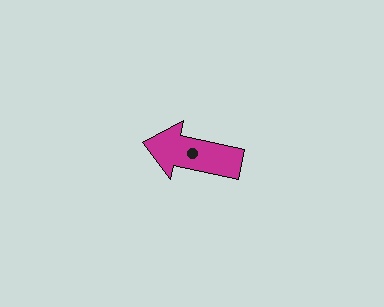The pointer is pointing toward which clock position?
Roughly 9 o'clock.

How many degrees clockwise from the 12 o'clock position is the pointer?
Approximately 282 degrees.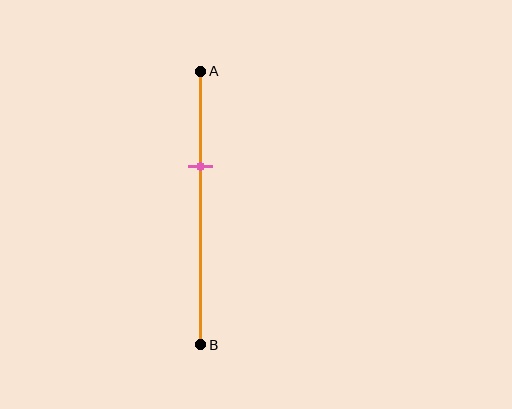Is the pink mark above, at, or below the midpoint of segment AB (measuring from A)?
The pink mark is above the midpoint of segment AB.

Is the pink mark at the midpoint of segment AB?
No, the mark is at about 35% from A, not at the 50% midpoint.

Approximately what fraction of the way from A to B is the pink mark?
The pink mark is approximately 35% of the way from A to B.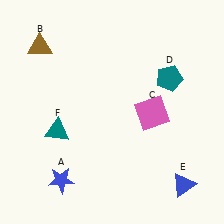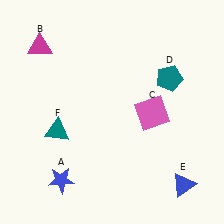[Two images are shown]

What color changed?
The triangle (B) changed from brown in Image 1 to magenta in Image 2.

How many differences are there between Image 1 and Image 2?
There is 1 difference between the two images.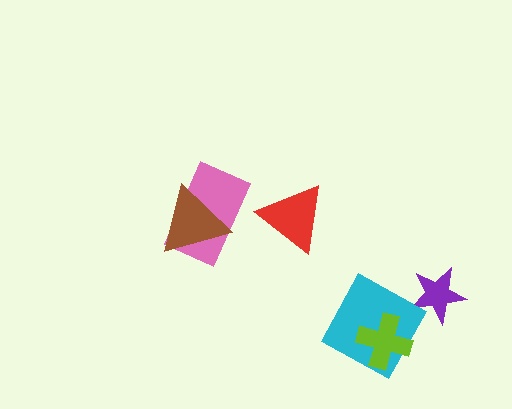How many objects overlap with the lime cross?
1 object overlaps with the lime cross.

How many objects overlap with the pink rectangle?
1 object overlaps with the pink rectangle.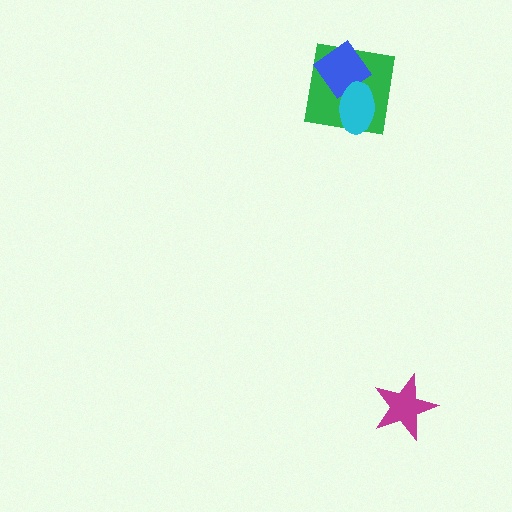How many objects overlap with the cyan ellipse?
2 objects overlap with the cyan ellipse.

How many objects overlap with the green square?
2 objects overlap with the green square.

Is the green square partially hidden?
Yes, it is partially covered by another shape.